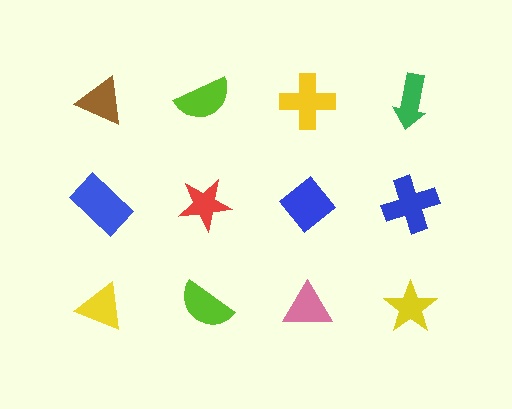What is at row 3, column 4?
A yellow star.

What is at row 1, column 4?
A green arrow.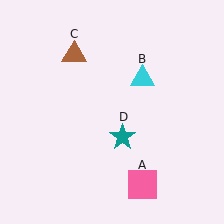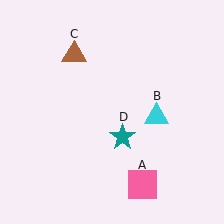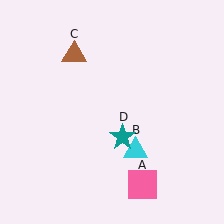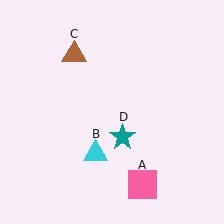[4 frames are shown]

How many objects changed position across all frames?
1 object changed position: cyan triangle (object B).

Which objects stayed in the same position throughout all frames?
Pink square (object A) and brown triangle (object C) and teal star (object D) remained stationary.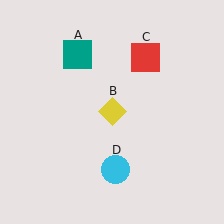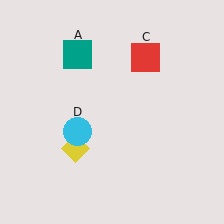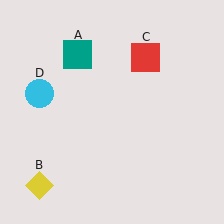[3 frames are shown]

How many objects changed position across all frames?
2 objects changed position: yellow diamond (object B), cyan circle (object D).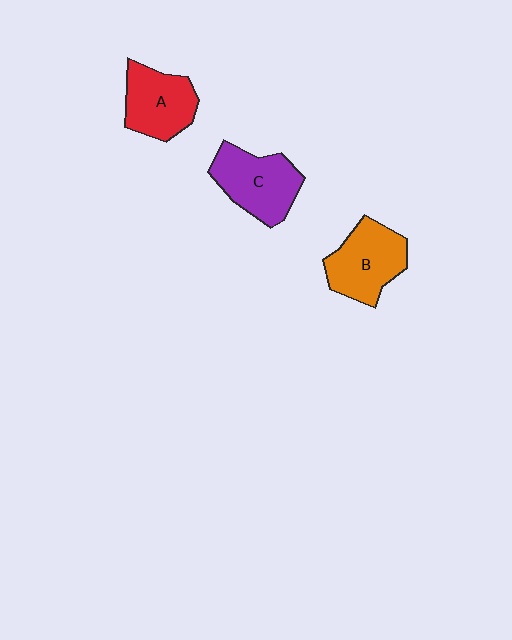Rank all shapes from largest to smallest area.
From largest to smallest: C (purple), B (orange), A (red).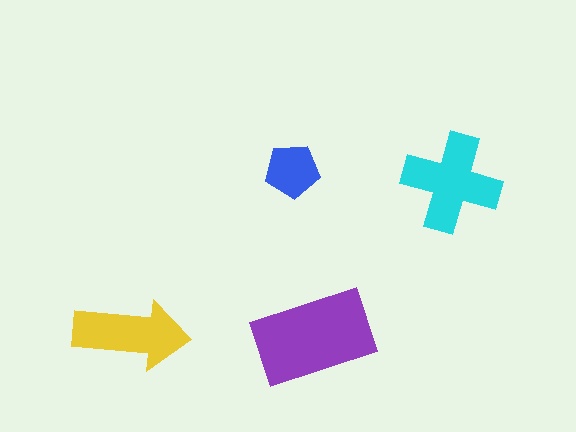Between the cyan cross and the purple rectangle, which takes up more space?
The purple rectangle.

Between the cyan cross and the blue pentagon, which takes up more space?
The cyan cross.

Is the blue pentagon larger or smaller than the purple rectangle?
Smaller.